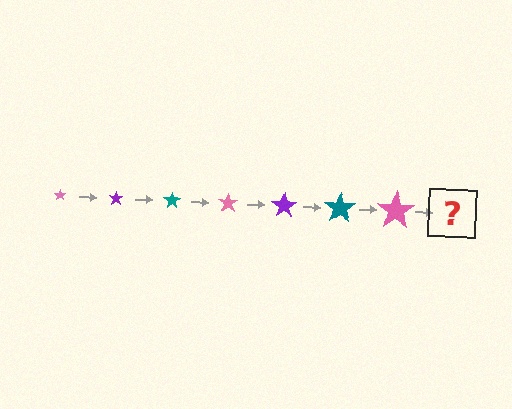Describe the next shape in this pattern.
It should be a purple star, larger than the previous one.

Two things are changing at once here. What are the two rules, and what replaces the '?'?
The two rules are that the star grows larger each step and the color cycles through pink, purple, and teal. The '?' should be a purple star, larger than the previous one.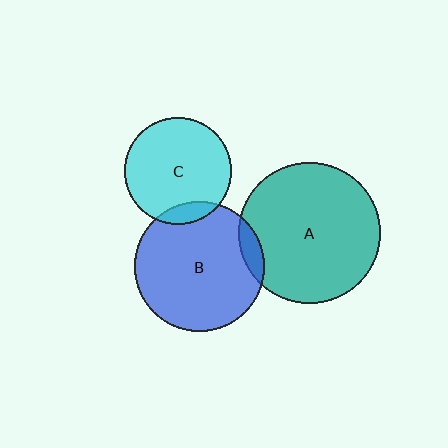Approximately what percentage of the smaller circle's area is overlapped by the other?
Approximately 10%.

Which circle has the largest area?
Circle A (teal).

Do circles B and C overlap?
Yes.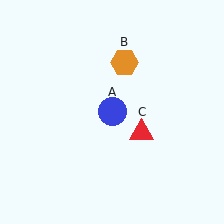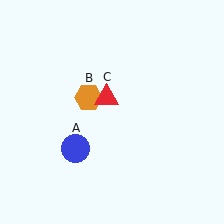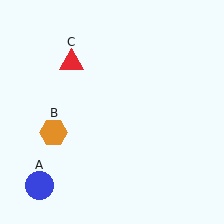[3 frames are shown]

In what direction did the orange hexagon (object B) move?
The orange hexagon (object B) moved down and to the left.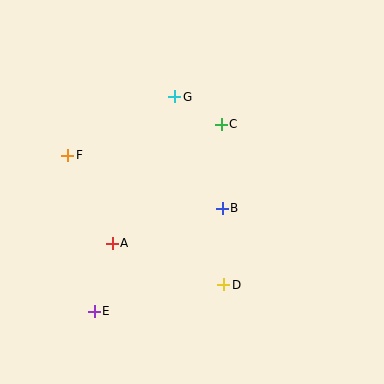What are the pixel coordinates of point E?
Point E is at (94, 311).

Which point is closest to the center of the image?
Point B at (222, 208) is closest to the center.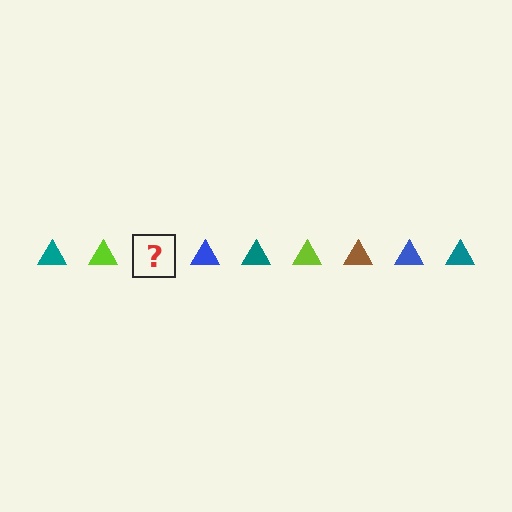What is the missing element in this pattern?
The missing element is a brown triangle.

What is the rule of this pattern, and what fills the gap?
The rule is that the pattern cycles through teal, lime, brown, blue triangles. The gap should be filled with a brown triangle.